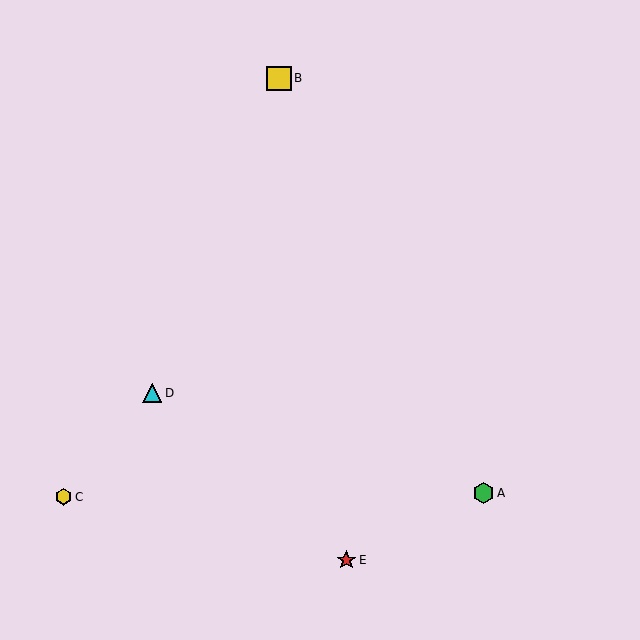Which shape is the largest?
The yellow square (labeled B) is the largest.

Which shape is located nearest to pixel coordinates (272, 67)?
The yellow square (labeled B) at (279, 78) is nearest to that location.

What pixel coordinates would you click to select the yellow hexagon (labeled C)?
Click at (63, 497) to select the yellow hexagon C.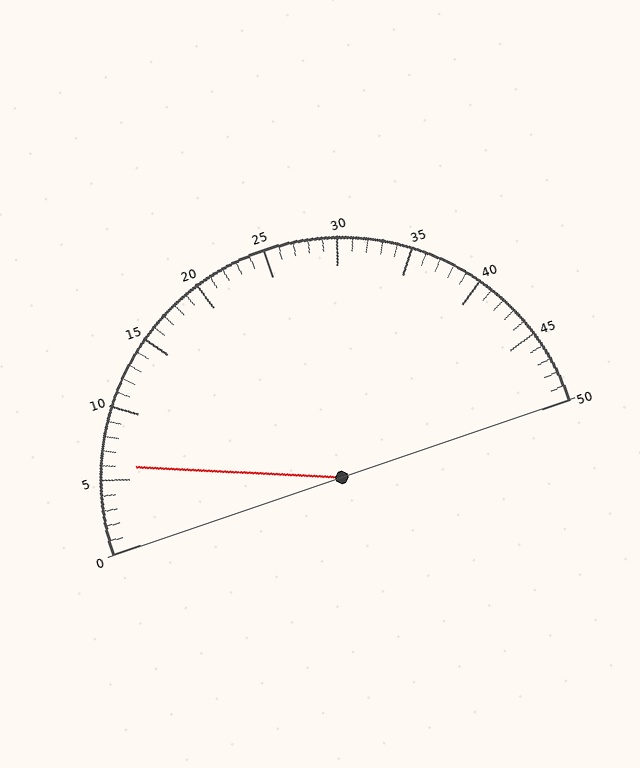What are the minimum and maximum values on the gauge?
The gauge ranges from 0 to 50.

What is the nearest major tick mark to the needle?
The nearest major tick mark is 5.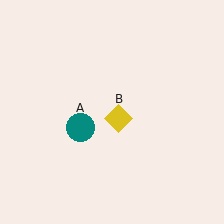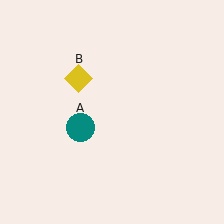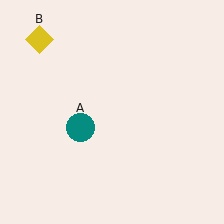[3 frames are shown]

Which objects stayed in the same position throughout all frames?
Teal circle (object A) remained stationary.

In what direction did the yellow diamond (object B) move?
The yellow diamond (object B) moved up and to the left.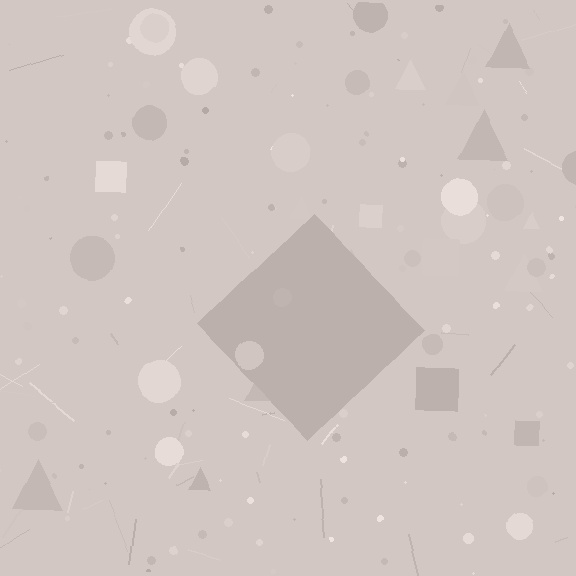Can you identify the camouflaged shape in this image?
The camouflaged shape is a diamond.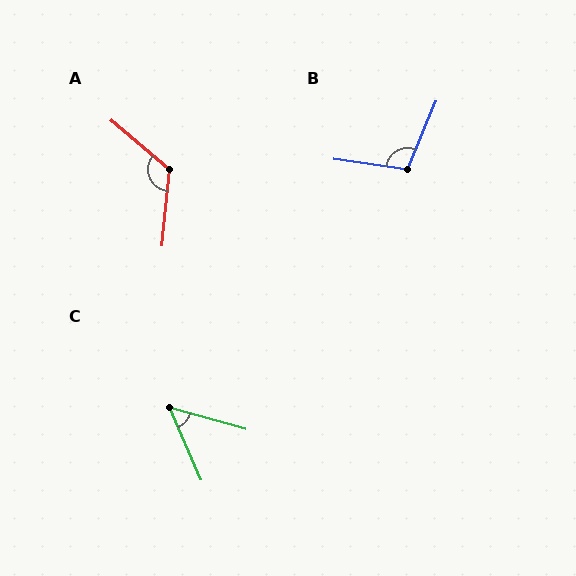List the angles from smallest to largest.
C (50°), B (105°), A (125°).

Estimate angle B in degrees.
Approximately 105 degrees.